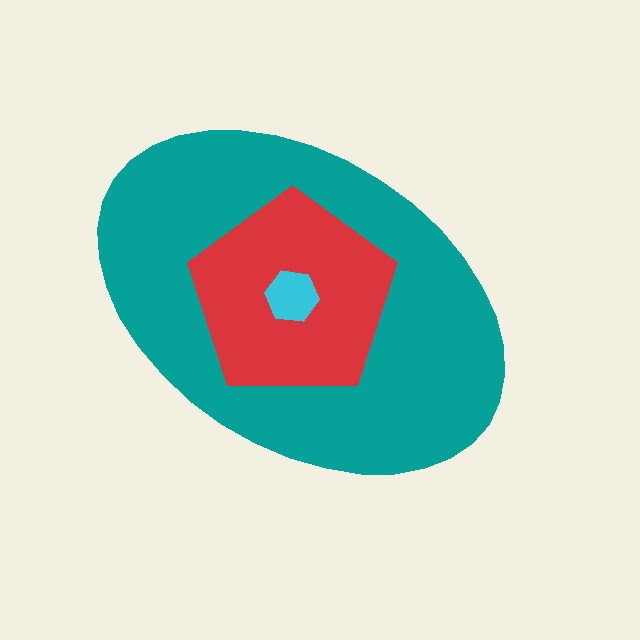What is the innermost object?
The cyan hexagon.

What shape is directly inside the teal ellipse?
The red pentagon.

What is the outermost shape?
The teal ellipse.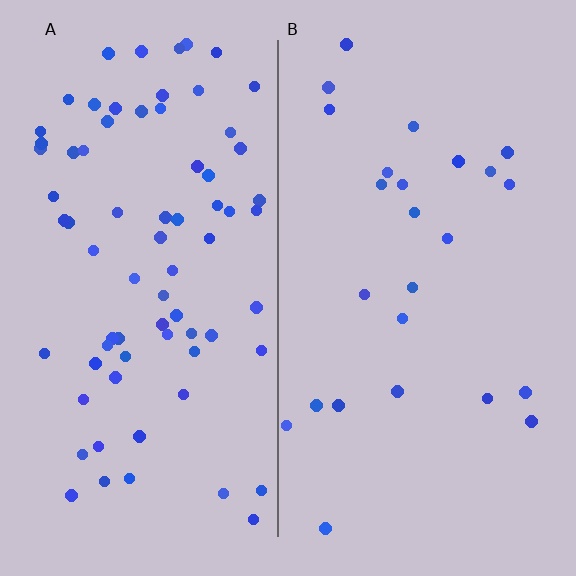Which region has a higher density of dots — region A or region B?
A (the left).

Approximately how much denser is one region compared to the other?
Approximately 3.0× — region A over region B.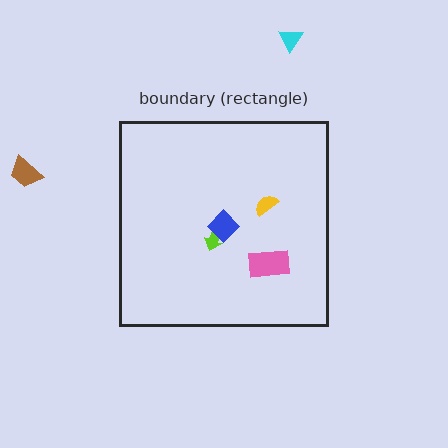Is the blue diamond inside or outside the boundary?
Inside.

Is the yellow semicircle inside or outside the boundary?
Inside.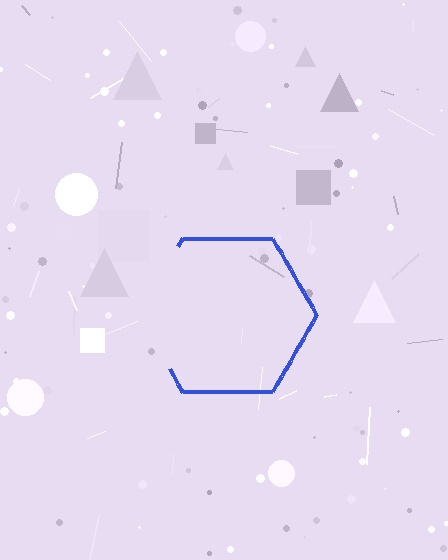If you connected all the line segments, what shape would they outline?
They would outline a hexagon.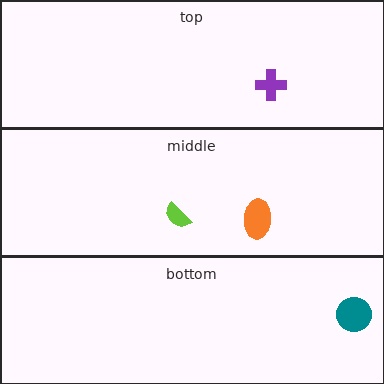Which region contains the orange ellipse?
The middle region.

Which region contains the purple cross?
The top region.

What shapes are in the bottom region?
The teal circle.